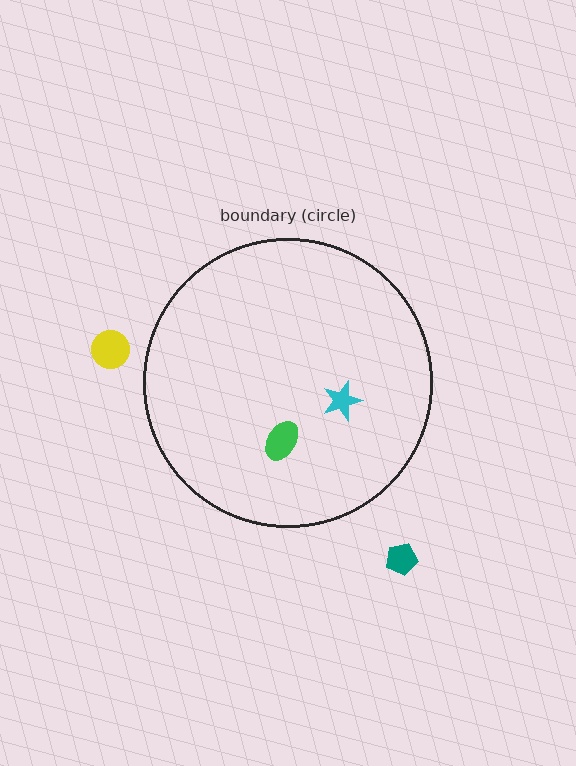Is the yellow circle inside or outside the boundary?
Outside.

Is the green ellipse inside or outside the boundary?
Inside.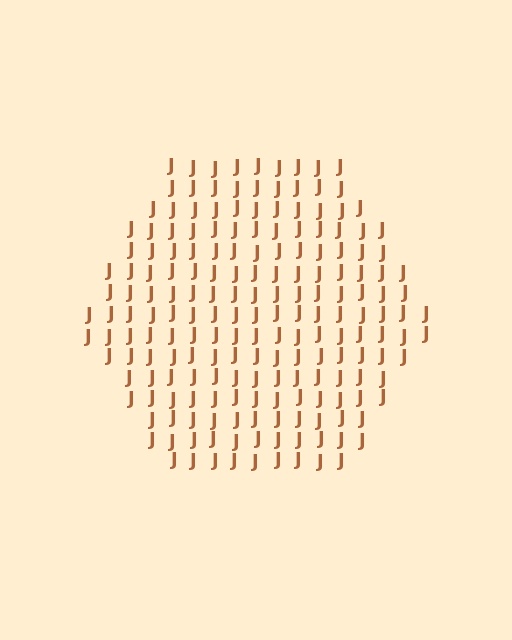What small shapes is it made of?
It is made of small letter J's.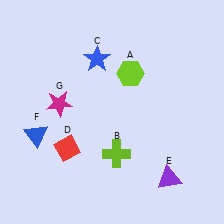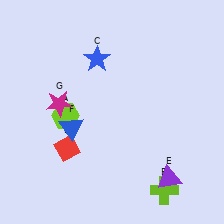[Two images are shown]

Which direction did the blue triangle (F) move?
The blue triangle (F) moved right.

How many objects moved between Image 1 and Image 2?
3 objects moved between the two images.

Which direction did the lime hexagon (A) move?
The lime hexagon (A) moved left.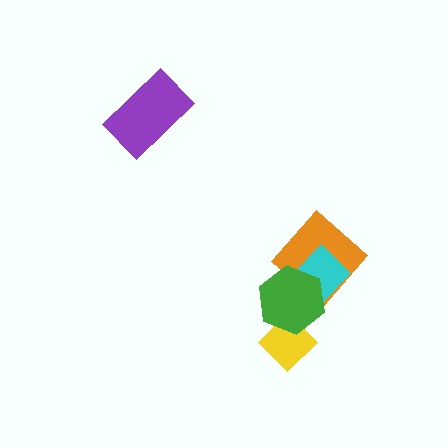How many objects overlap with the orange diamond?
2 objects overlap with the orange diamond.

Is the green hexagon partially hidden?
No, no other shape covers it.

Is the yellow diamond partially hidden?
Yes, it is partially covered by another shape.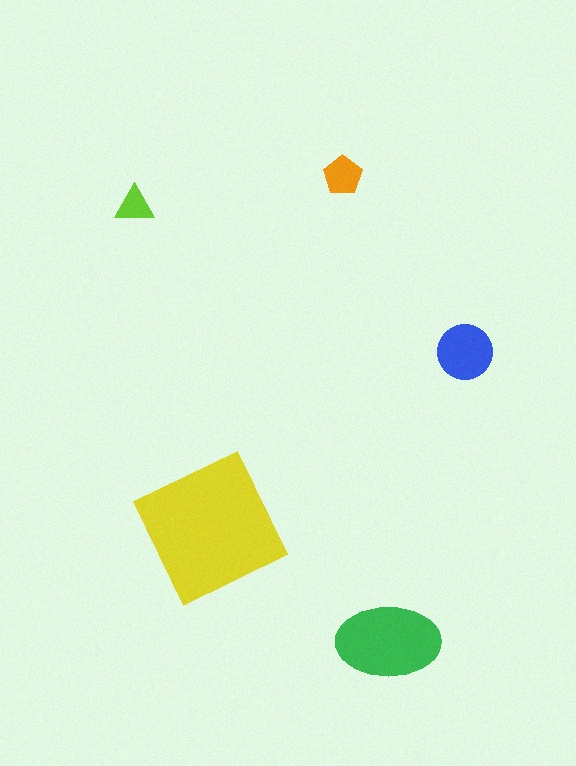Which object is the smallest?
The lime triangle.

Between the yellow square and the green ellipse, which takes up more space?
The yellow square.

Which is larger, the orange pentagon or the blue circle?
The blue circle.